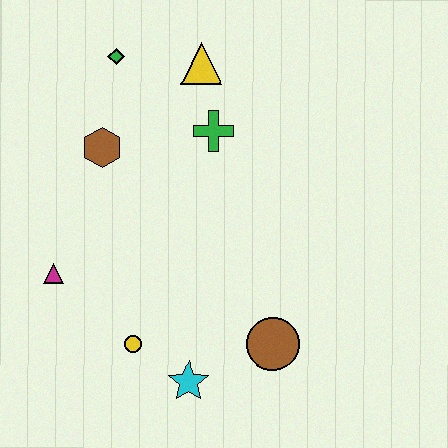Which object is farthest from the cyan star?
The green diamond is farthest from the cyan star.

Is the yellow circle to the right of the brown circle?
No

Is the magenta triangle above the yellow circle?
Yes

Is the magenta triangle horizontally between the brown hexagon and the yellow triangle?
No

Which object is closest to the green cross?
The yellow triangle is closest to the green cross.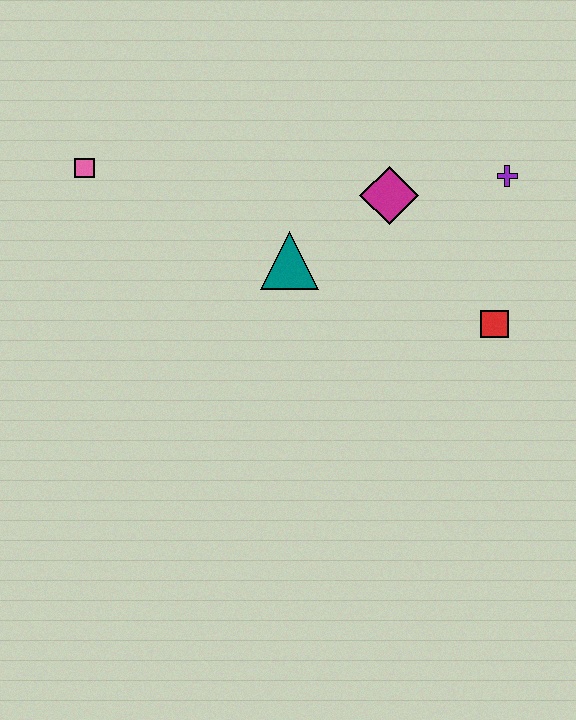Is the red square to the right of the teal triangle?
Yes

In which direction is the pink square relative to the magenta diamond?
The pink square is to the left of the magenta diamond.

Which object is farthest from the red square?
The pink square is farthest from the red square.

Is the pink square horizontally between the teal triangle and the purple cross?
No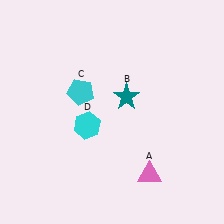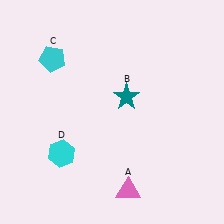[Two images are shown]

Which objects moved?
The objects that moved are: the pink triangle (A), the cyan pentagon (C), the cyan hexagon (D).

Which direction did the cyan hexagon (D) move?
The cyan hexagon (D) moved down.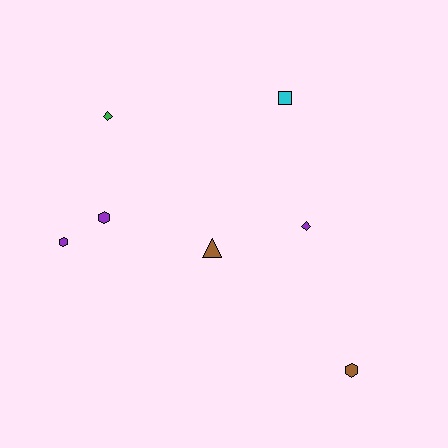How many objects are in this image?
There are 7 objects.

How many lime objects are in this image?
There are no lime objects.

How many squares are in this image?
There is 1 square.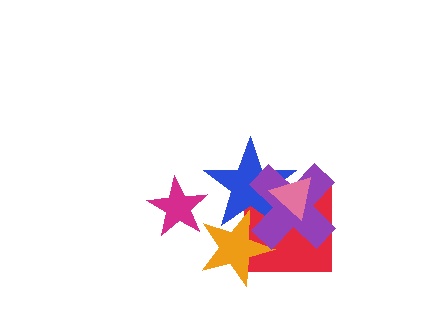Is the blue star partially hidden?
Yes, it is partially covered by another shape.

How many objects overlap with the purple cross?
4 objects overlap with the purple cross.